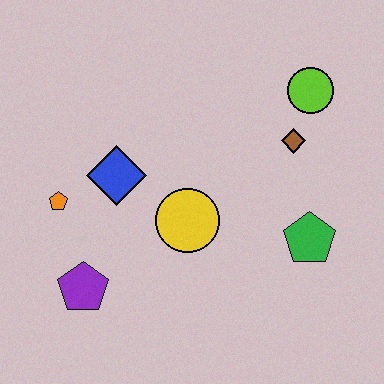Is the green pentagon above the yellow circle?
No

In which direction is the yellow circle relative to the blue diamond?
The yellow circle is to the right of the blue diamond.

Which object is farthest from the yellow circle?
The lime circle is farthest from the yellow circle.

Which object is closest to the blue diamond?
The orange pentagon is closest to the blue diamond.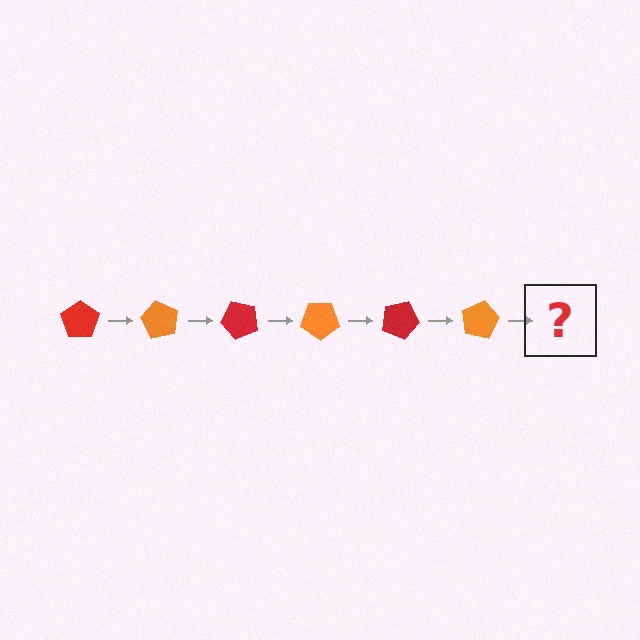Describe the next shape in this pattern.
It should be a red pentagon, rotated 360 degrees from the start.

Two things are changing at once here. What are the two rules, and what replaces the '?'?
The two rules are that it rotates 60 degrees each step and the color cycles through red and orange. The '?' should be a red pentagon, rotated 360 degrees from the start.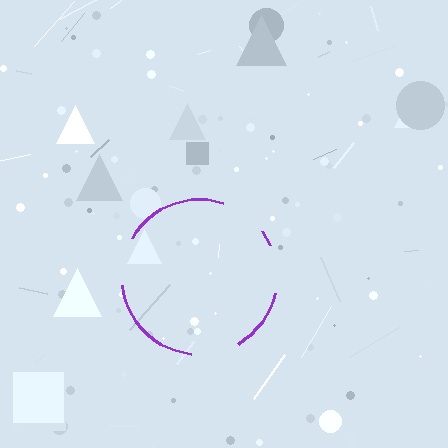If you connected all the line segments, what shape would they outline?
They would outline a circle.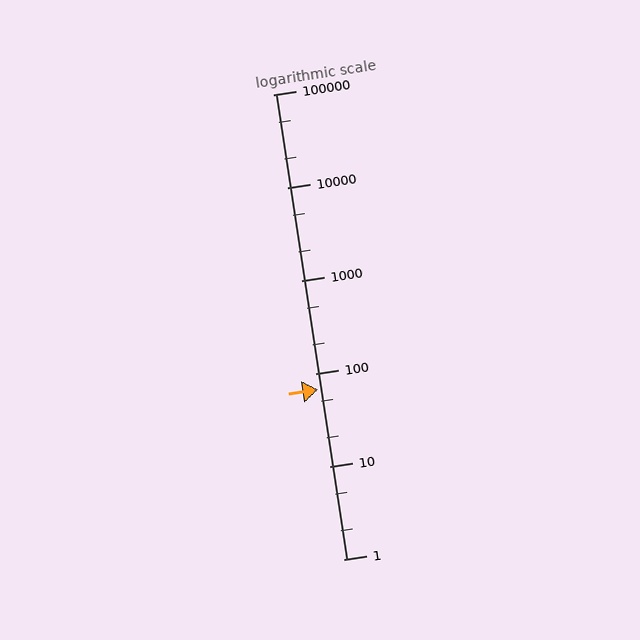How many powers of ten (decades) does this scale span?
The scale spans 5 decades, from 1 to 100000.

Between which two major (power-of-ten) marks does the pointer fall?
The pointer is between 10 and 100.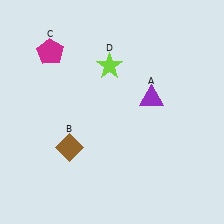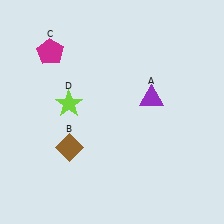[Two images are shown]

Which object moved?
The lime star (D) moved left.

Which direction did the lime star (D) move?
The lime star (D) moved left.